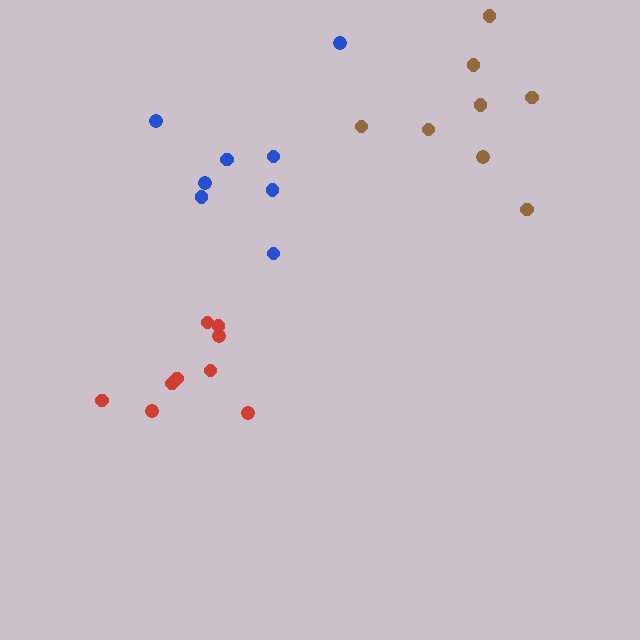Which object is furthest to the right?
The brown cluster is rightmost.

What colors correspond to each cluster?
The clusters are colored: brown, red, blue.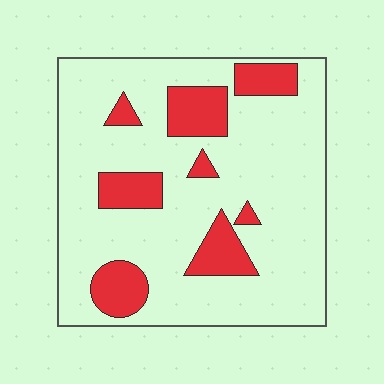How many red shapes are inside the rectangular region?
8.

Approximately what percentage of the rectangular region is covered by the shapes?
Approximately 20%.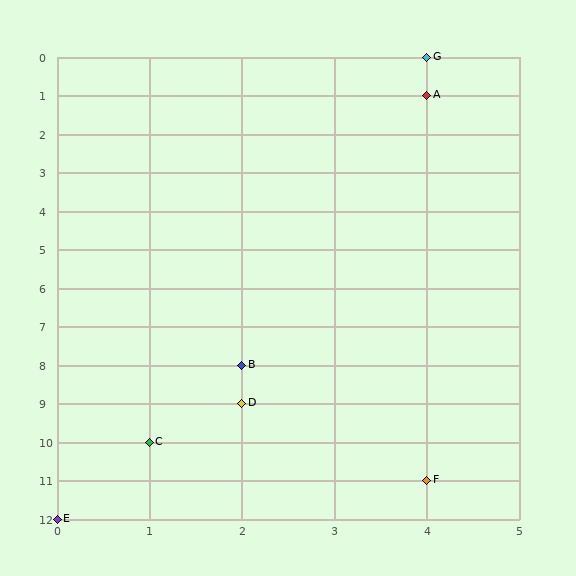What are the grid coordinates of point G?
Point G is at grid coordinates (4, 0).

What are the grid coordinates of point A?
Point A is at grid coordinates (4, 1).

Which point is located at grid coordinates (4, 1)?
Point A is at (4, 1).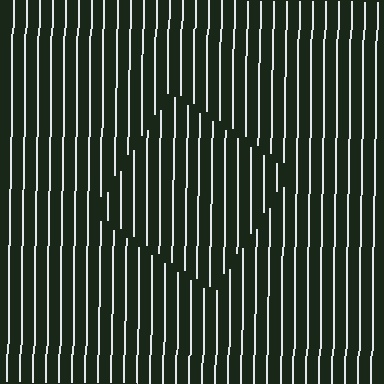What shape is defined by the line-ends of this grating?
An illusory square. The interior of the shape contains the same grating, shifted by half a period — the contour is defined by the phase discontinuity where line-ends from the inner and outer gratings abut.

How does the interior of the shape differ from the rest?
The interior of the shape contains the same grating, shifted by half a period — the contour is defined by the phase discontinuity where line-ends from the inner and outer gratings abut.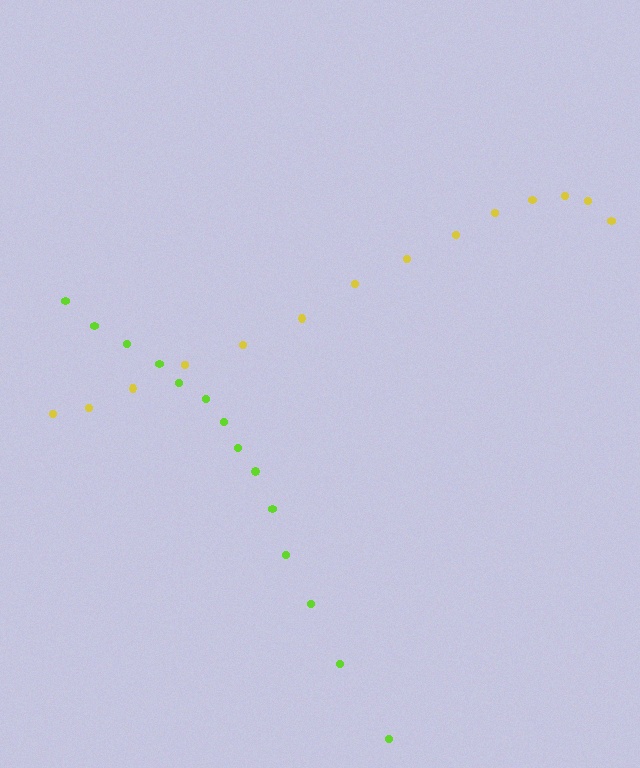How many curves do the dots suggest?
There are 2 distinct paths.